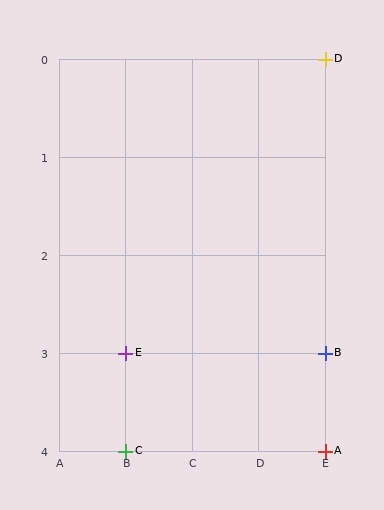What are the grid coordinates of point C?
Point C is at grid coordinates (B, 4).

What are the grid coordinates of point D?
Point D is at grid coordinates (E, 0).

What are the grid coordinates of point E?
Point E is at grid coordinates (B, 3).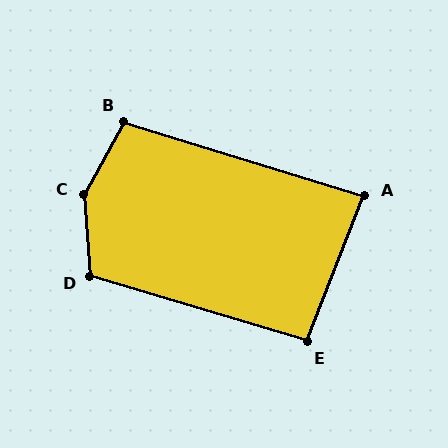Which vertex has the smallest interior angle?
A, at approximately 85 degrees.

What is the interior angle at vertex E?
Approximately 95 degrees (approximately right).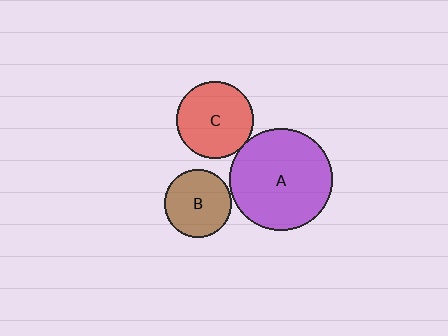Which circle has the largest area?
Circle A (purple).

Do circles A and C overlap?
Yes.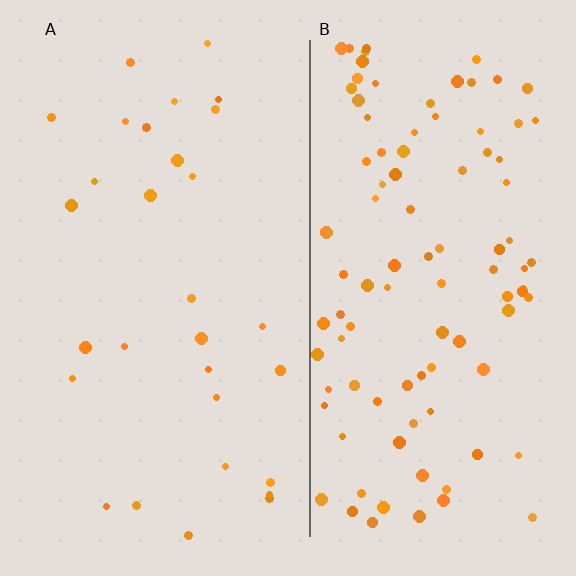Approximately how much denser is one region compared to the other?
Approximately 3.4× — region B over region A.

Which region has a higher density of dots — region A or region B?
B (the right).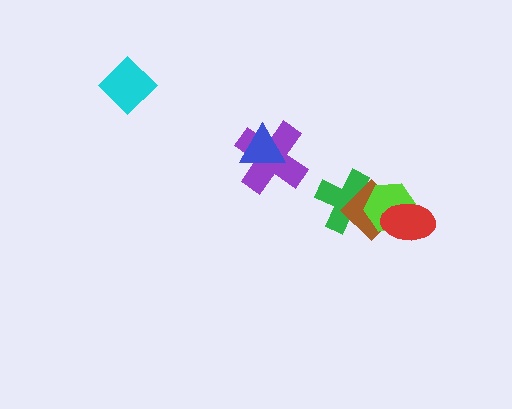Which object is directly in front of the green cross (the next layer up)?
The brown diamond is directly in front of the green cross.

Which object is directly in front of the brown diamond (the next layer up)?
The lime hexagon is directly in front of the brown diamond.